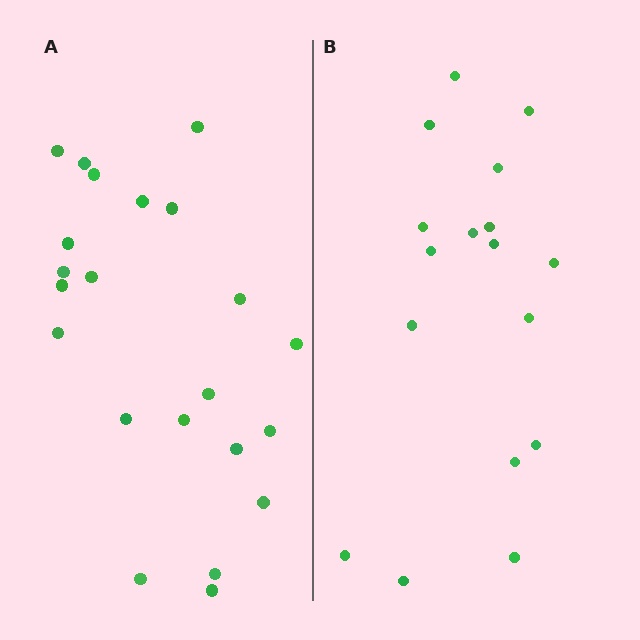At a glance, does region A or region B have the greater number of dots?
Region A (the left region) has more dots.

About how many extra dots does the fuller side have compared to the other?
Region A has about 5 more dots than region B.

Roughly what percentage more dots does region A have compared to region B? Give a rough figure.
About 30% more.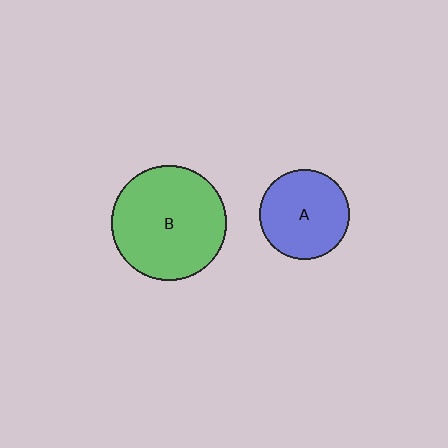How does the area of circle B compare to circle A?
Approximately 1.6 times.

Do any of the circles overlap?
No, none of the circles overlap.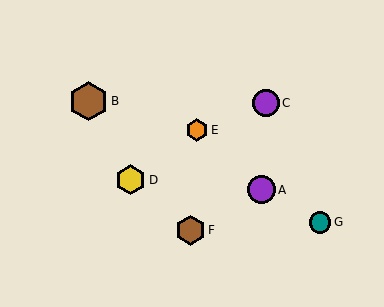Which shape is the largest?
The brown hexagon (labeled B) is the largest.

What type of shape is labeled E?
Shape E is an orange hexagon.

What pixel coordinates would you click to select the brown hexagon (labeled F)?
Click at (190, 230) to select the brown hexagon F.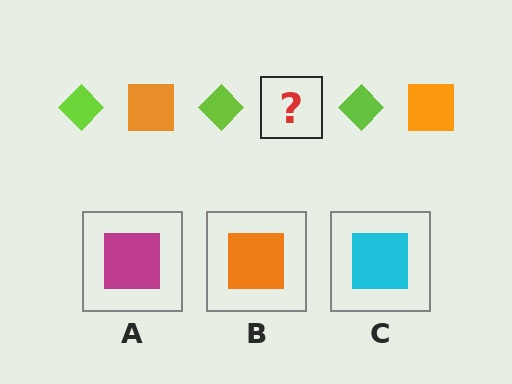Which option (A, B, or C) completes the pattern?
B.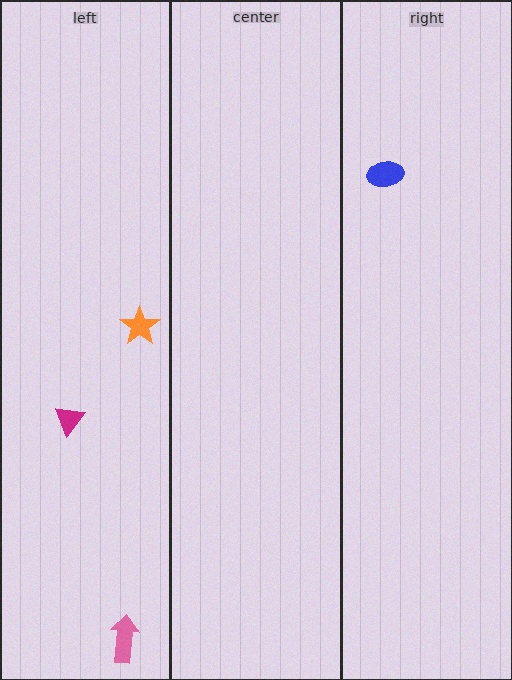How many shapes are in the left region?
3.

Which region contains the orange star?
The left region.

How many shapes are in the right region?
1.